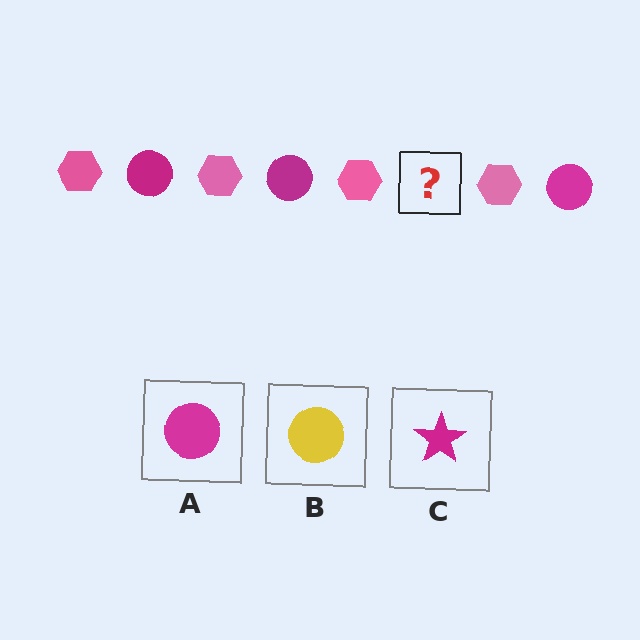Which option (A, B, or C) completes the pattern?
A.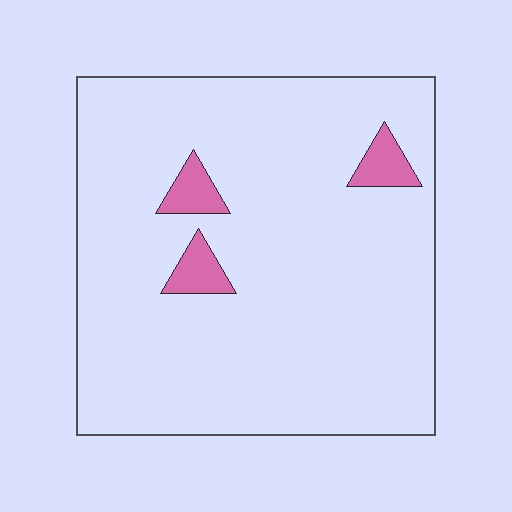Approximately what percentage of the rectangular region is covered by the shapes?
Approximately 5%.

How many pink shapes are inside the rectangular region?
3.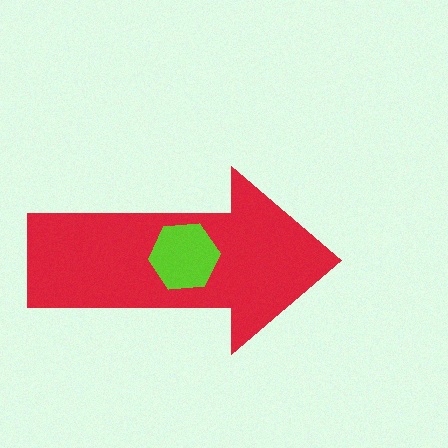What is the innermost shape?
The lime hexagon.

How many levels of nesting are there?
2.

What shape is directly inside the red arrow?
The lime hexagon.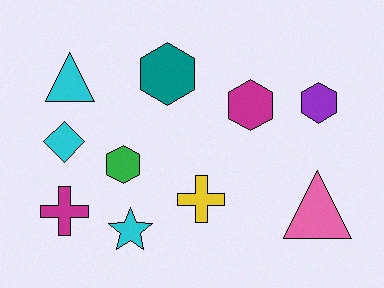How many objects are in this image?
There are 10 objects.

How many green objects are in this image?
There is 1 green object.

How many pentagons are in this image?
There are no pentagons.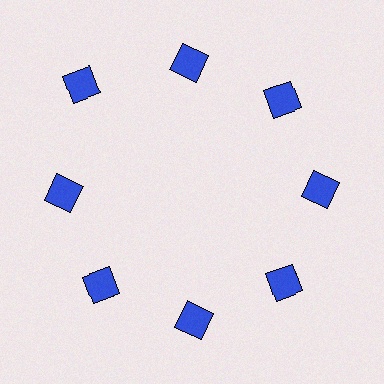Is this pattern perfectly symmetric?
No. The 8 blue squares are arranged in a ring, but one element near the 10 o'clock position is pushed outward from the center, breaking the 8-fold rotational symmetry.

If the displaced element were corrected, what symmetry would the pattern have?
It would have 8-fold rotational symmetry — the pattern would map onto itself every 45 degrees.